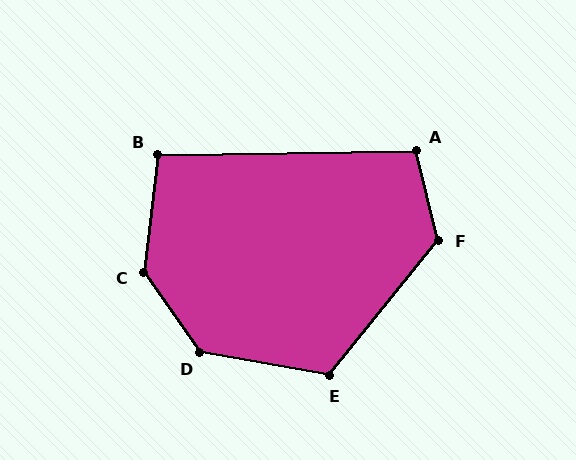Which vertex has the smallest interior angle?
B, at approximately 98 degrees.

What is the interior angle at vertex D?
Approximately 135 degrees (obtuse).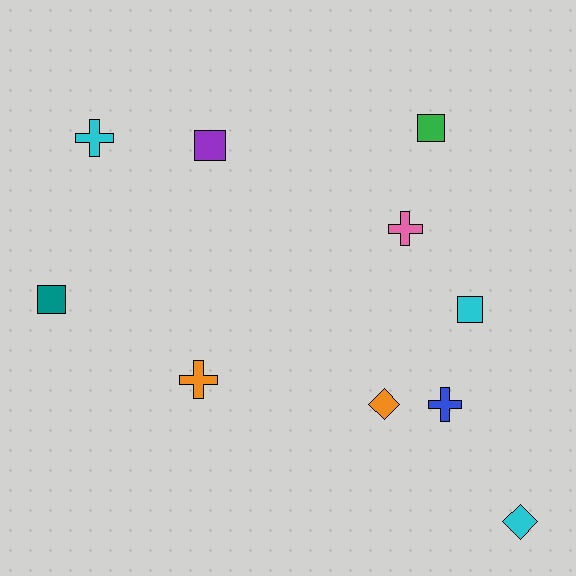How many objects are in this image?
There are 10 objects.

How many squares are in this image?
There are 4 squares.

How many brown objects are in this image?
There are no brown objects.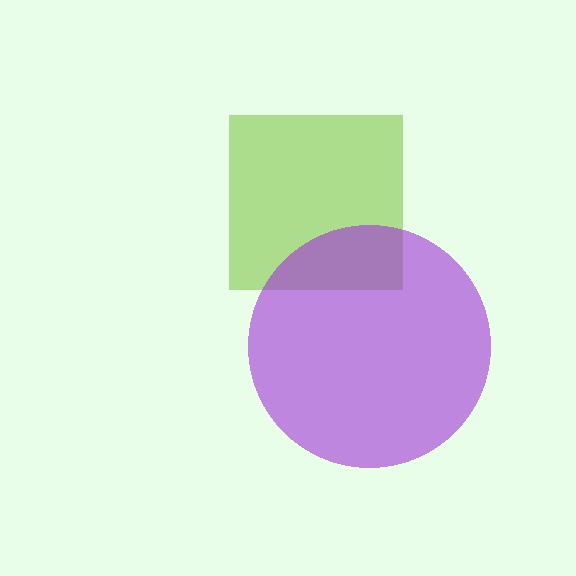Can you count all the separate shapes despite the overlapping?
Yes, there are 2 separate shapes.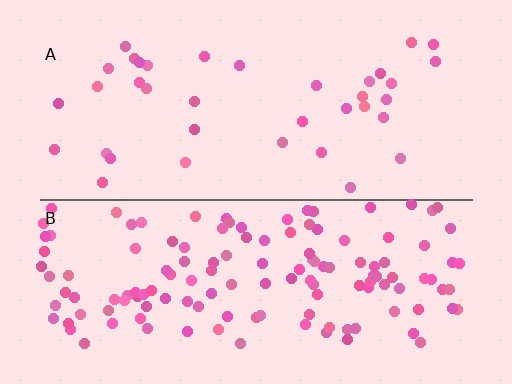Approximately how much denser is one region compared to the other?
Approximately 3.6× — region B over region A.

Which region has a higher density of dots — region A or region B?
B (the bottom).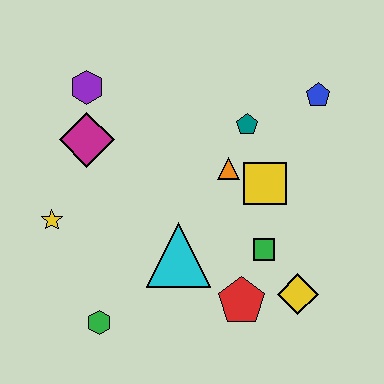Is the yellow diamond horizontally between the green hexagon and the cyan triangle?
No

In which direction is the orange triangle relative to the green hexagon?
The orange triangle is above the green hexagon.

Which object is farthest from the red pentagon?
The purple hexagon is farthest from the red pentagon.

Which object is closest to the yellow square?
The orange triangle is closest to the yellow square.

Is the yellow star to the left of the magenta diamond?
Yes